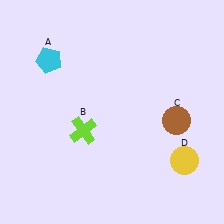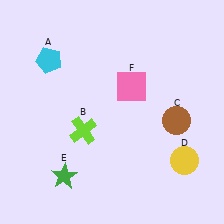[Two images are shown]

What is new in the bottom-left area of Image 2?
A green star (E) was added in the bottom-left area of Image 2.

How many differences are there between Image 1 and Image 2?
There are 2 differences between the two images.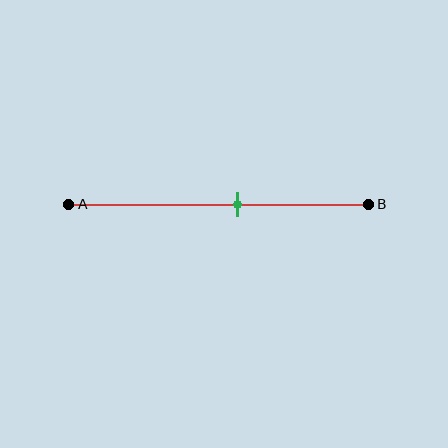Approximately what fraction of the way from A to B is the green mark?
The green mark is approximately 55% of the way from A to B.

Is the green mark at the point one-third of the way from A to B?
No, the mark is at about 55% from A, not at the 33% one-third point.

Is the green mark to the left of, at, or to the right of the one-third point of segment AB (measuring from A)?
The green mark is to the right of the one-third point of segment AB.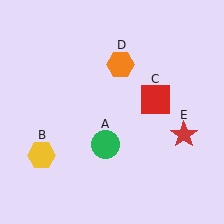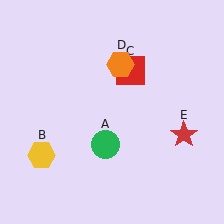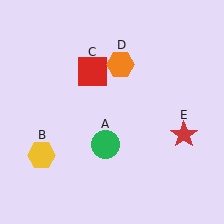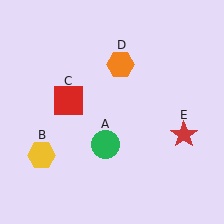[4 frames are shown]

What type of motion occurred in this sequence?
The red square (object C) rotated counterclockwise around the center of the scene.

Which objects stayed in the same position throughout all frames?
Green circle (object A) and yellow hexagon (object B) and orange hexagon (object D) and red star (object E) remained stationary.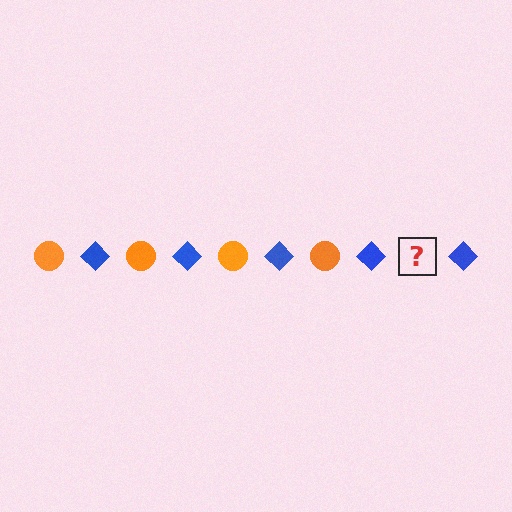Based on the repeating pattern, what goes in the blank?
The blank should be an orange circle.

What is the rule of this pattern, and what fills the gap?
The rule is that the pattern alternates between orange circle and blue diamond. The gap should be filled with an orange circle.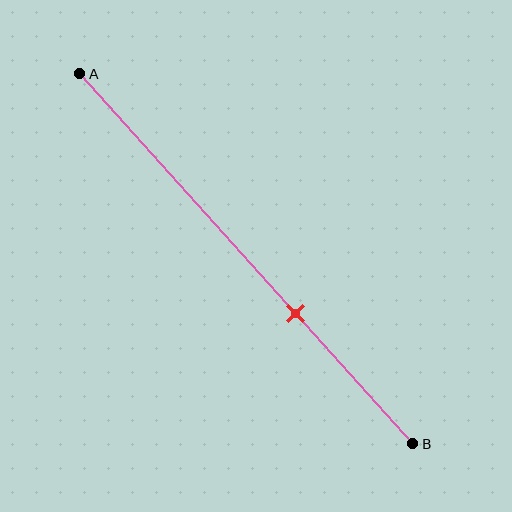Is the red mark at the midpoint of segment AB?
No, the mark is at about 65% from A, not at the 50% midpoint.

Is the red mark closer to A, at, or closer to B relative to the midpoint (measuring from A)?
The red mark is closer to point B than the midpoint of segment AB.